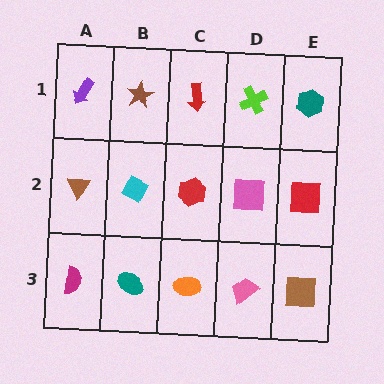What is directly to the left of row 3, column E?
A pink trapezoid.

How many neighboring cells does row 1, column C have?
3.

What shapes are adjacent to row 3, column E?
A red square (row 2, column E), a pink trapezoid (row 3, column D).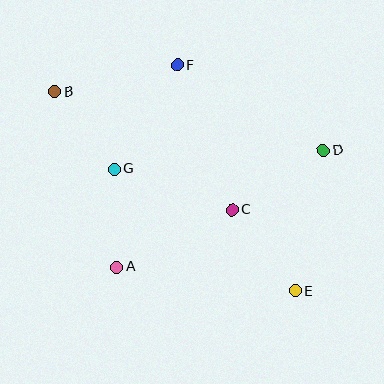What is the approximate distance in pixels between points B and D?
The distance between B and D is approximately 275 pixels.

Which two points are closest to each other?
Points B and G are closest to each other.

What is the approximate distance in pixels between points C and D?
The distance between C and D is approximately 109 pixels.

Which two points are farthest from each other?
Points B and E are farthest from each other.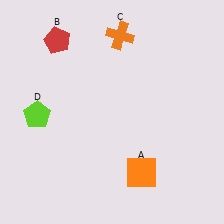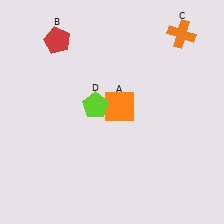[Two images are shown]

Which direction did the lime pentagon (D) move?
The lime pentagon (D) moved right.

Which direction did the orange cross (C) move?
The orange cross (C) moved right.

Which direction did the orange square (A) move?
The orange square (A) moved up.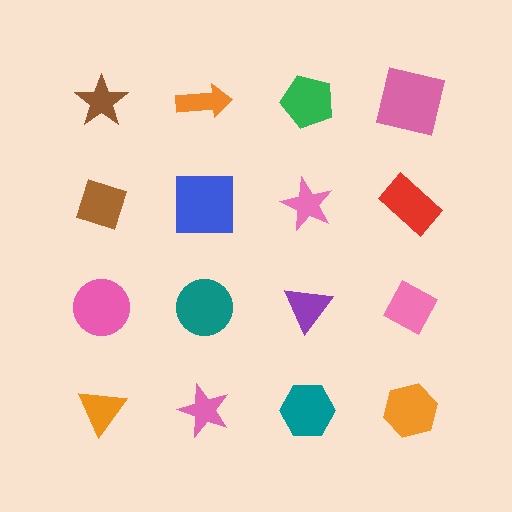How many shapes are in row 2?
4 shapes.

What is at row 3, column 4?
A pink diamond.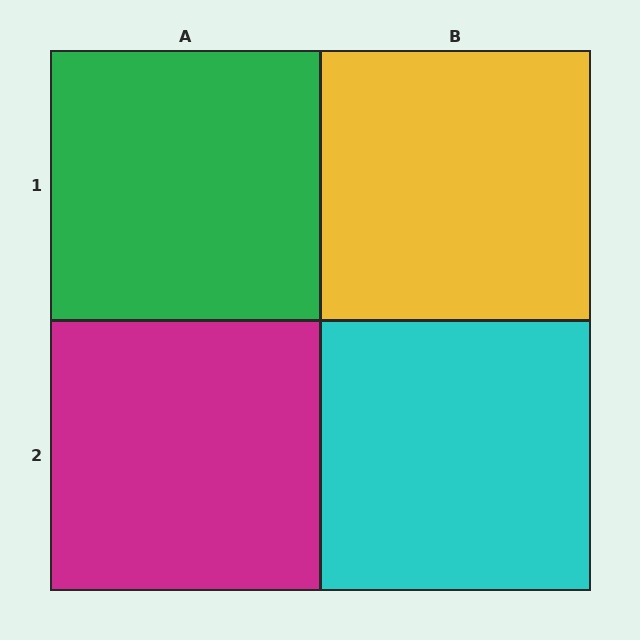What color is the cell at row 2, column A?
Magenta.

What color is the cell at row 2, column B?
Cyan.